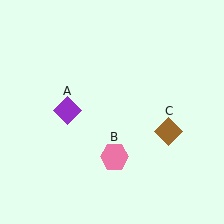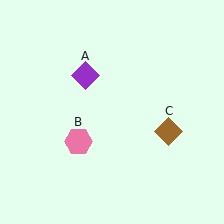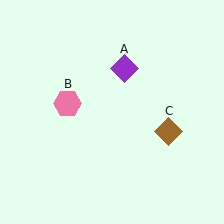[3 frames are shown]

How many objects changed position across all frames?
2 objects changed position: purple diamond (object A), pink hexagon (object B).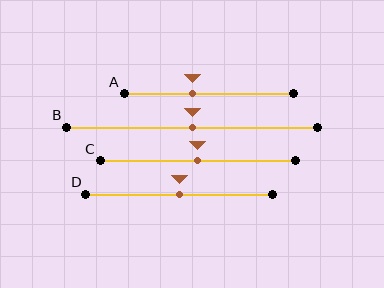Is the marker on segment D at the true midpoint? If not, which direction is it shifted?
Yes, the marker on segment D is at the true midpoint.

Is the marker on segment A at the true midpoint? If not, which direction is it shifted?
No, the marker on segment A is shifted to the left by about 10% of the segment length.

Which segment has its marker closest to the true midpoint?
Segment B has its marker closest to the true midpoint.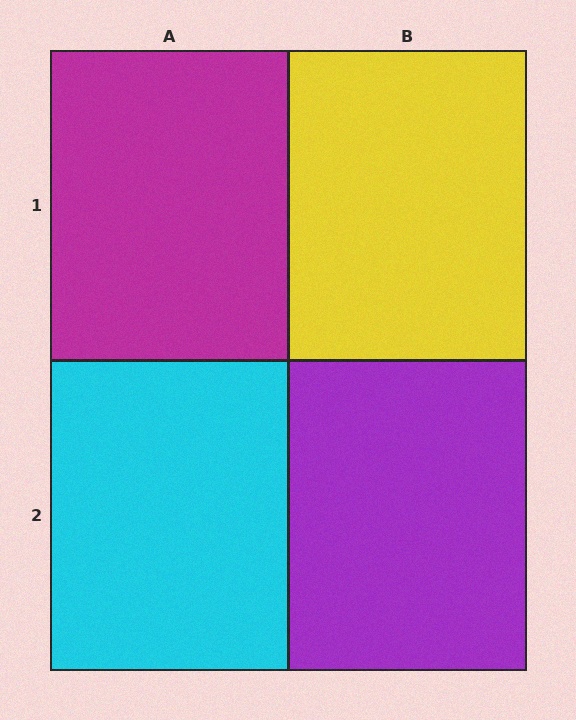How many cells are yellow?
1 cell is yellow.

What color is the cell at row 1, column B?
Yellow.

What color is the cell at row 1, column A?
Magenta.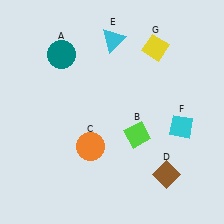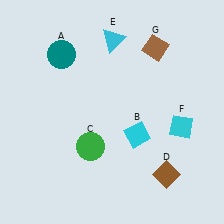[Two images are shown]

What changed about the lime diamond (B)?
In Image 1, B is lime. In Image 2, it changed to cyan.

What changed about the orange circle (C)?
In Image 1, C is orange. In Image 2, it changed to green.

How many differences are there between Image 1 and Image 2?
There are 3 differences between the two images.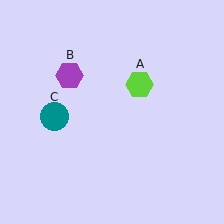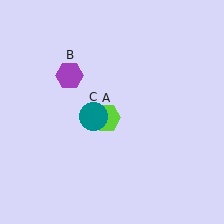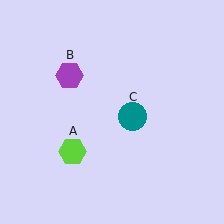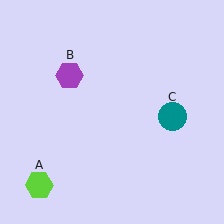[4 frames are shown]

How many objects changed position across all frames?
2 objects changed position: lime hexagon (object A), teal circle (object C).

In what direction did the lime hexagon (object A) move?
The lime hexagon (object A) moved down and to the left.